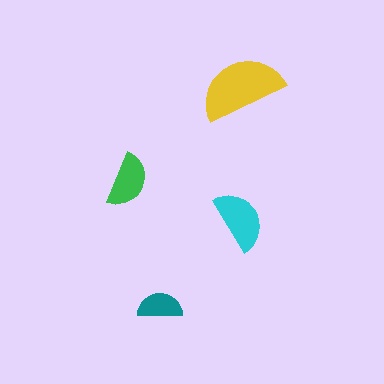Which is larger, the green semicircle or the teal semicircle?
The green one.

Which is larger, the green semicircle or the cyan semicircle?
The cyan one.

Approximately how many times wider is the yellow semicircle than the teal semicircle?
About 2 times wider.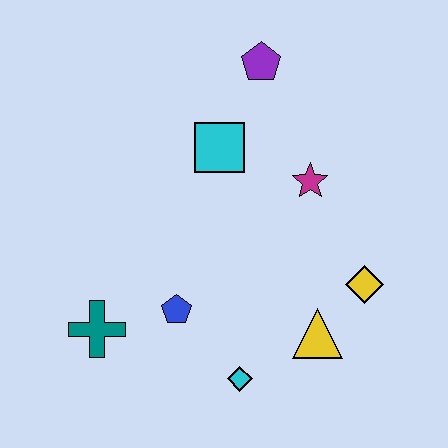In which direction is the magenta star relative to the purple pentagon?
The magenta star is below the purple pentagon.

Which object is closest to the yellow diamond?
The yellow triangle is closest to the yellow diamond.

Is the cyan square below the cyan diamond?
No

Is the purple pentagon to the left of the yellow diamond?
Yes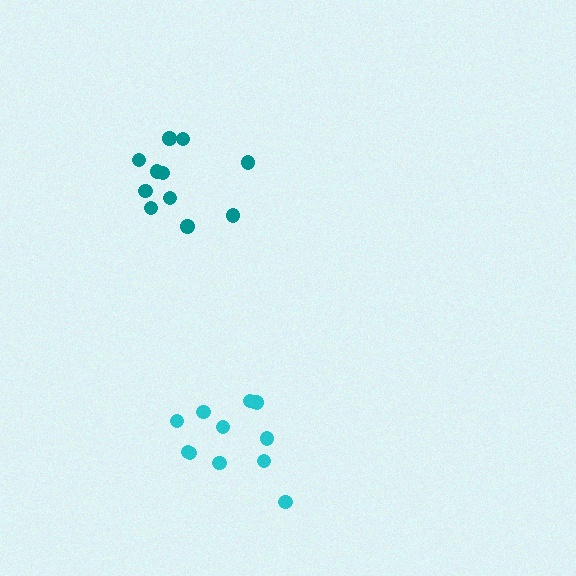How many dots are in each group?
Group 1: 12 dots, Group 2: 11 dots (23 total).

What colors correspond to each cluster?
The clusters are colored: cyan, teal.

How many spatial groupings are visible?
There are 2 spatial groupings.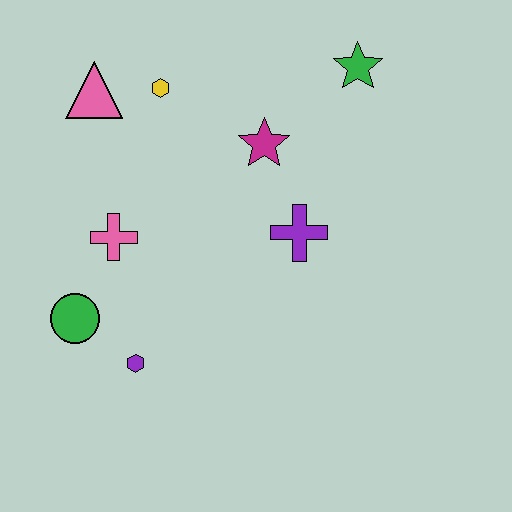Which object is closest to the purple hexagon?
The green circle is closest to the purple hexagon.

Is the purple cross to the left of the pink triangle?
No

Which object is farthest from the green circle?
The green star is farthest from the green circle.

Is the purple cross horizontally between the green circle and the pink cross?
No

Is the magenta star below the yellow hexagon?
Yes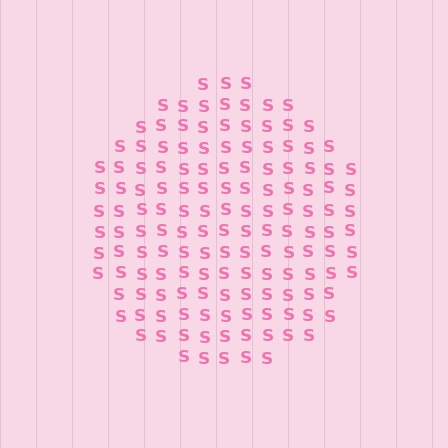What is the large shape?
The large shape is a circle.